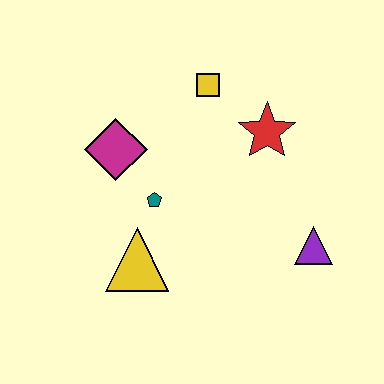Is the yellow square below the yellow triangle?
No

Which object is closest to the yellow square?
The red star is closest to the yellow square.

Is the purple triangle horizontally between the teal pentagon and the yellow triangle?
No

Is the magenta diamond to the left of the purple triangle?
Yes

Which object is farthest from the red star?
The yellow triangle is farthest from the red star.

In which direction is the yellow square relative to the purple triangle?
The yellow square is above the purple triangle.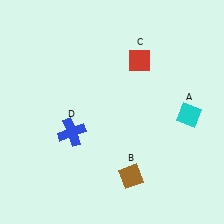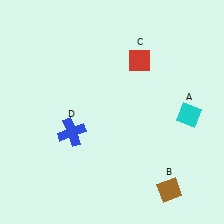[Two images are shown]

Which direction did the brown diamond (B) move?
The brown diamond (B) moved right.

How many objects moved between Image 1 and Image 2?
1 object moved between the two images.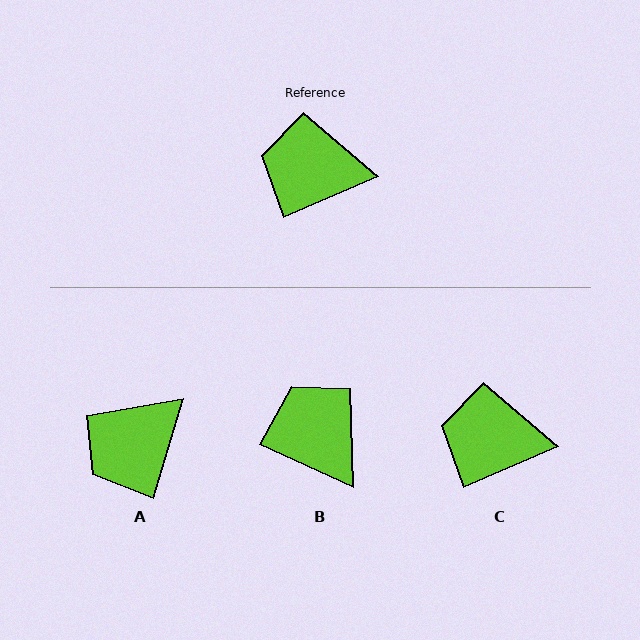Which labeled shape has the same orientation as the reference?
C.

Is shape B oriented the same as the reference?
No, it is off by about 48 degrees.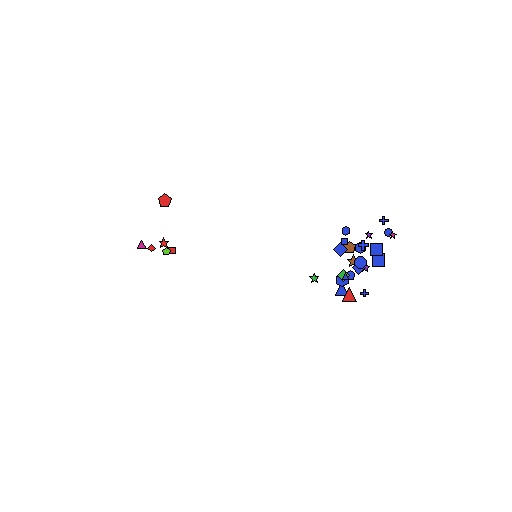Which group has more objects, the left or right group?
The right group.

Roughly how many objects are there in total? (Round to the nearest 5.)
Roughly 30 objects in total.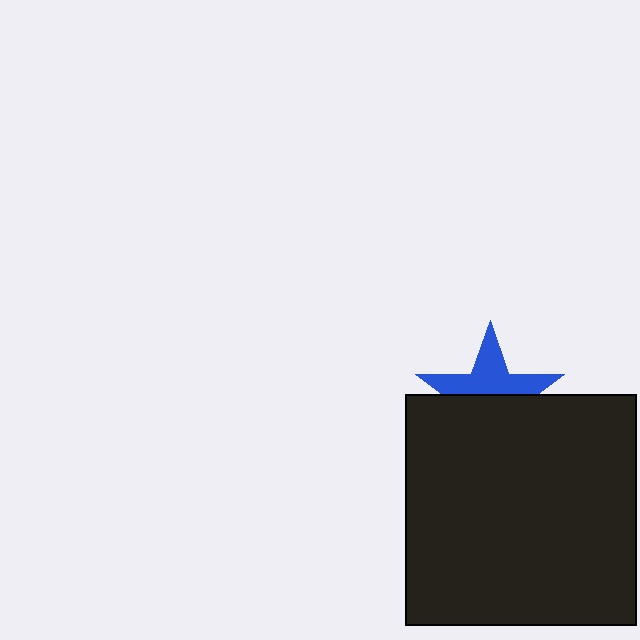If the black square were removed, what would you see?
You would see the complete blue star.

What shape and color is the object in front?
The object in front is a black square.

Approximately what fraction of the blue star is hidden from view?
Roughly 52% of the blue star is hidden behind the black square.